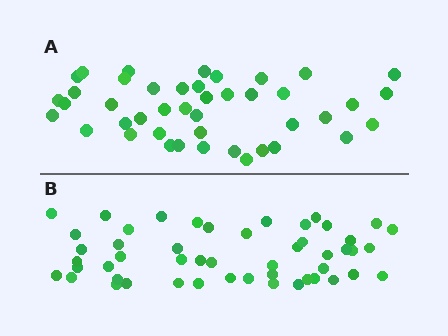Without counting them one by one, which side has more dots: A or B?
Region B (the bottom region) has more dots.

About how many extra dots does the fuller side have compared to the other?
Region B has roughly 8 or so more dots than region A.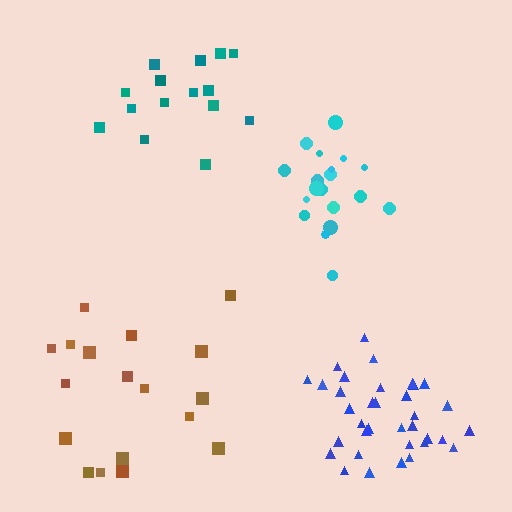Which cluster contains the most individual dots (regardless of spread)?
Blue (35).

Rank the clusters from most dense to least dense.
blue, cyan, teal, brown.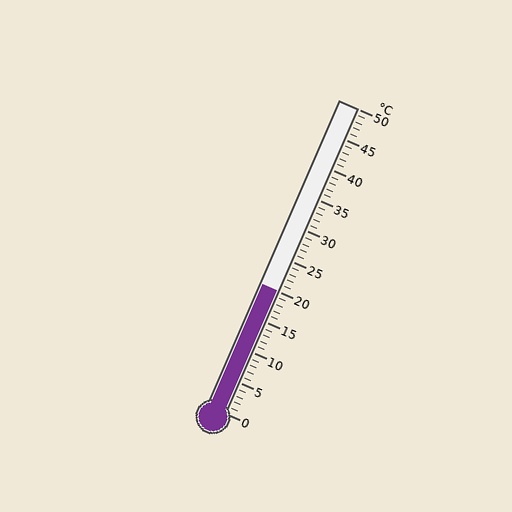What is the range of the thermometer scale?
The thermometer scale ranges from 0°C to 50°C.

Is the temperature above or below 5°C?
The temperature is above 5°C.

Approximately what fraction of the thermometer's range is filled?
The thermometer is filled to approximately 40% of its range.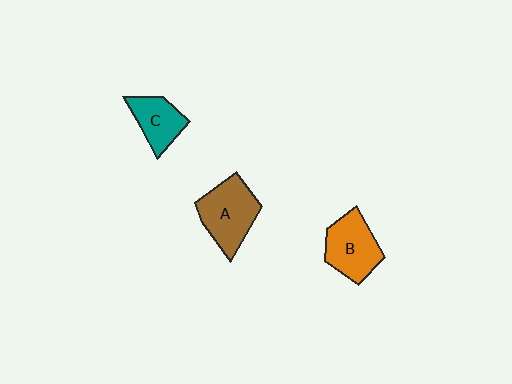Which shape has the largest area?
Shape A (brown).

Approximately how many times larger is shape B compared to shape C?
Approximately 1.3 times.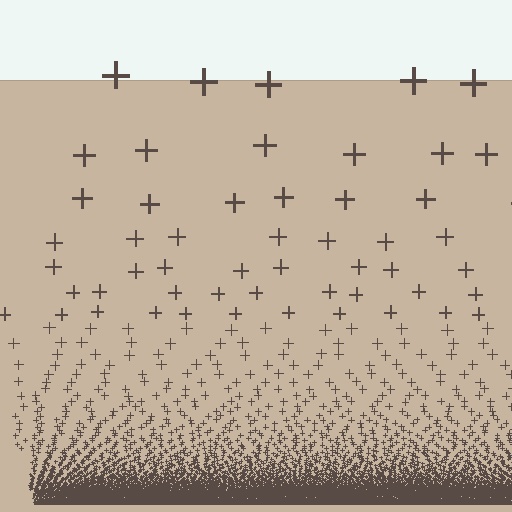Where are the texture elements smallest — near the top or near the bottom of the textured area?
Near the bottom.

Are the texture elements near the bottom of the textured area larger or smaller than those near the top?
Smaller. The gradient is inverted — elements near the bottom are smaller and denser.